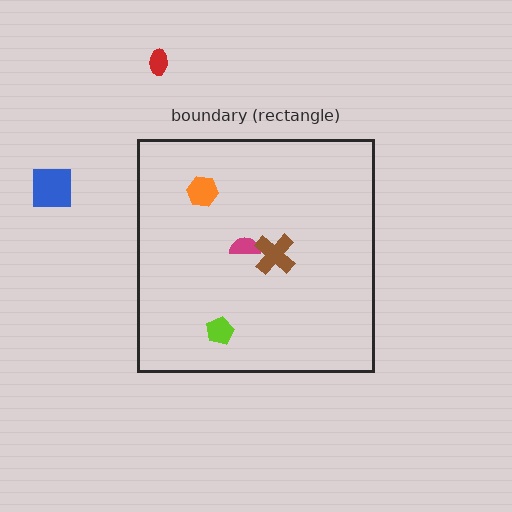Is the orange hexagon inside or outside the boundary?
Inside.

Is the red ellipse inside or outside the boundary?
Outside.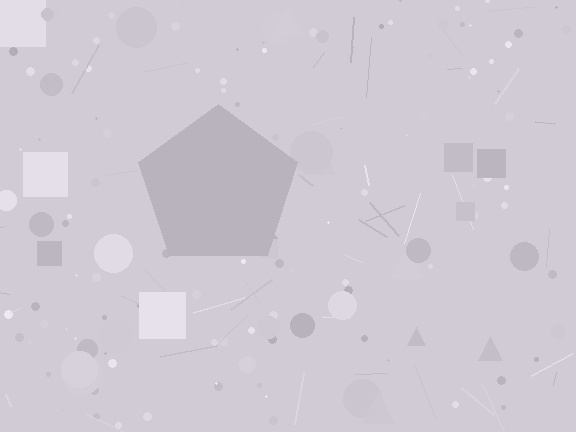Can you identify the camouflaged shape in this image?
The camouflaged shape is a pentagon.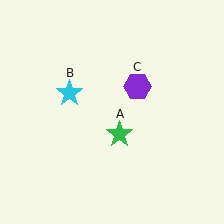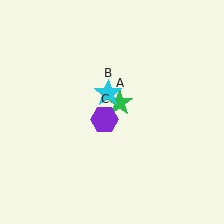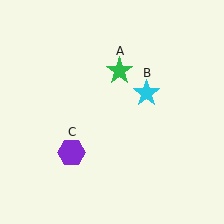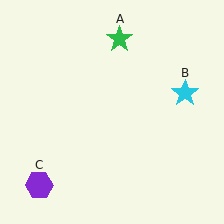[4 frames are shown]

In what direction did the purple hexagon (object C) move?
The purple hexagon (object C) moved down and to the left.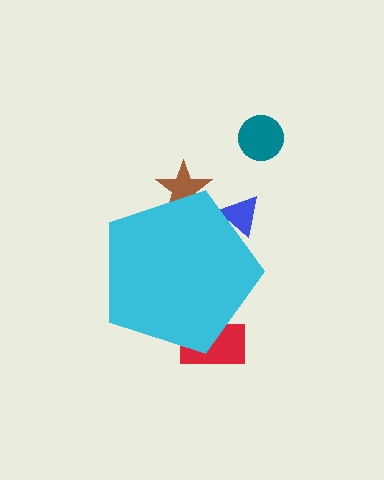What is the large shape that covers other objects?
A cyan pentagon.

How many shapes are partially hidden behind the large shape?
3 shapes are partially hidden.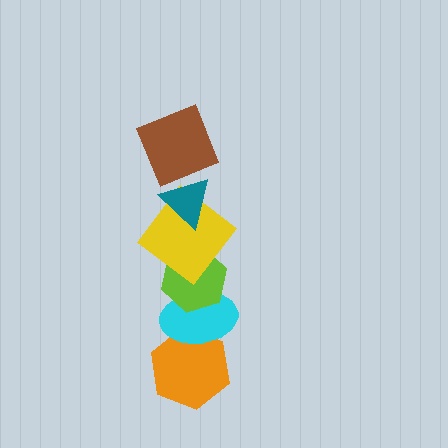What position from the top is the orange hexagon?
The orange hexagon is 6th from the top.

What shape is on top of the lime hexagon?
The yellow diamond is on top of the lime hexagon.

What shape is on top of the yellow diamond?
The teal triangle is on top of the yellow diamond.